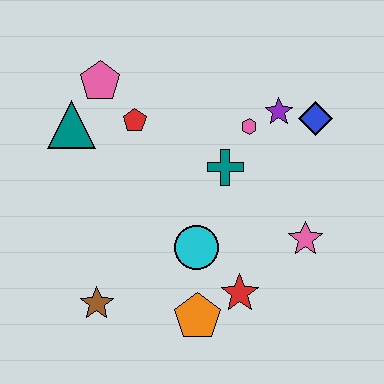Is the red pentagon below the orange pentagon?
No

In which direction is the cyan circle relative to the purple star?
The cyan circle is below the purple star.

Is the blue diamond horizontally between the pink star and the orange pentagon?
No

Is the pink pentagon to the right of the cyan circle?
No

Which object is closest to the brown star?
The orange pentagon is closest to the brown star.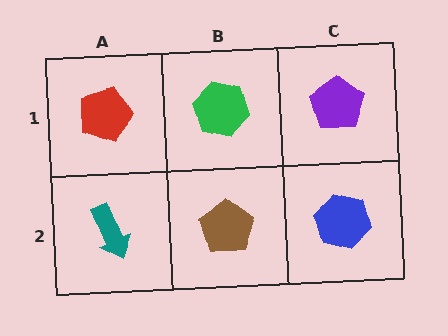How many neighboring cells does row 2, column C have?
2.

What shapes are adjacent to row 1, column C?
A blue hexagon (row 2, column C), a green hexagon (row 1, column B).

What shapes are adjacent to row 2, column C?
A purple pentagon (row 1, column C), a brown pentagon (row 2, column B).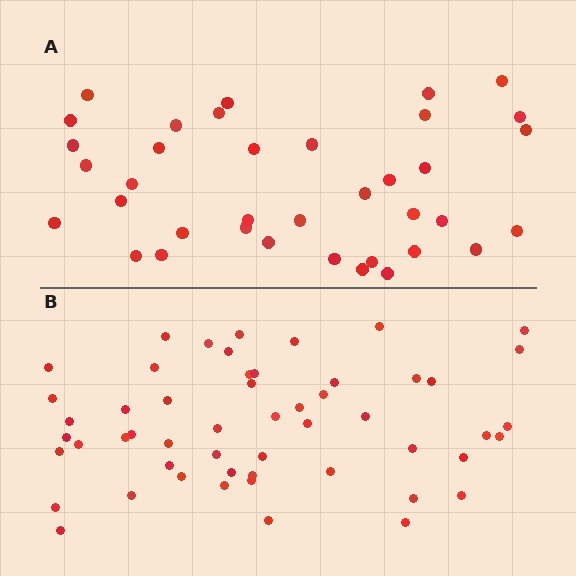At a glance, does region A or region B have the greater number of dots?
Region B (the bottom region) has more dots.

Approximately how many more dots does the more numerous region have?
Region B has approximately 15 more dots than region A.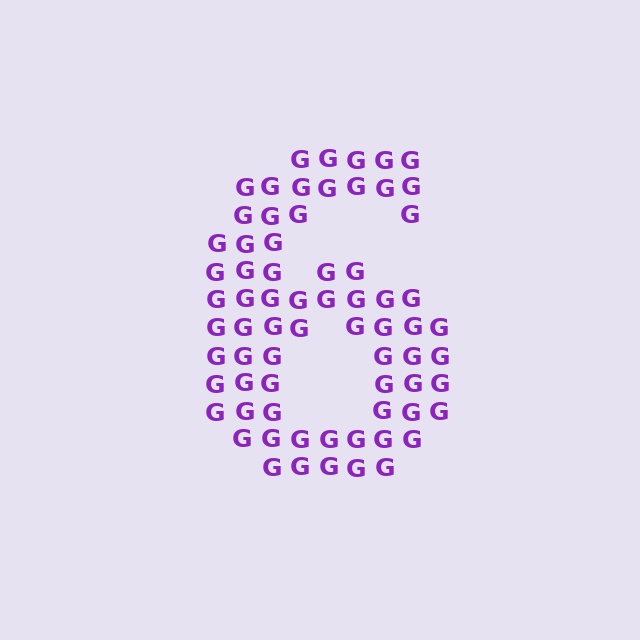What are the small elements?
The small elements are letter G's.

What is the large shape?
The large shape is the digit 6.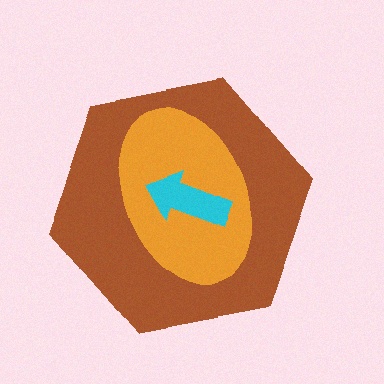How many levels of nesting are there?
3.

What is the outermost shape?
The brown hexagon.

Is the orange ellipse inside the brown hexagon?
Yes.